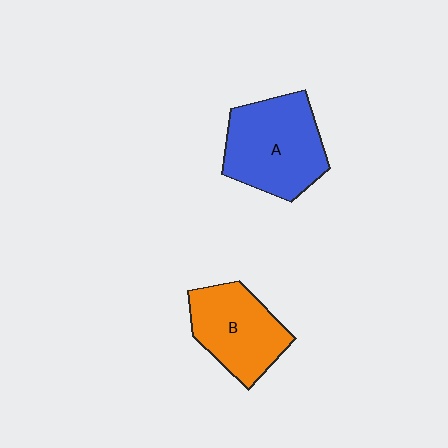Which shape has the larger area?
Shape A (blue).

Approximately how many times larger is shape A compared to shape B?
Approximately 1.2 times.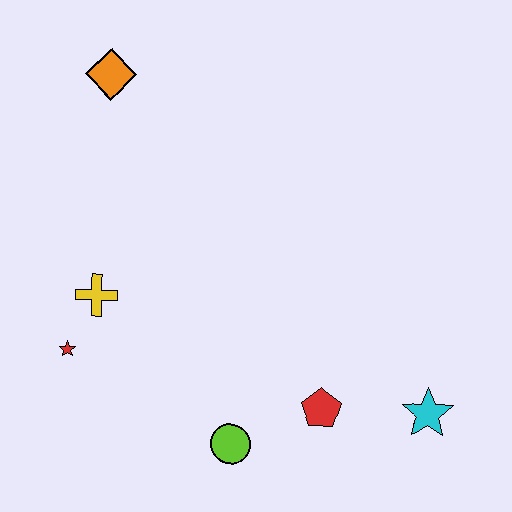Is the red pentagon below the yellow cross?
Yes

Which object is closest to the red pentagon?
The lime circle is closest to the red pentagon.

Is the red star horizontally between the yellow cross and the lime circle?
No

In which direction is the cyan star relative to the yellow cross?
The cyan star is to the right of the yellow cross.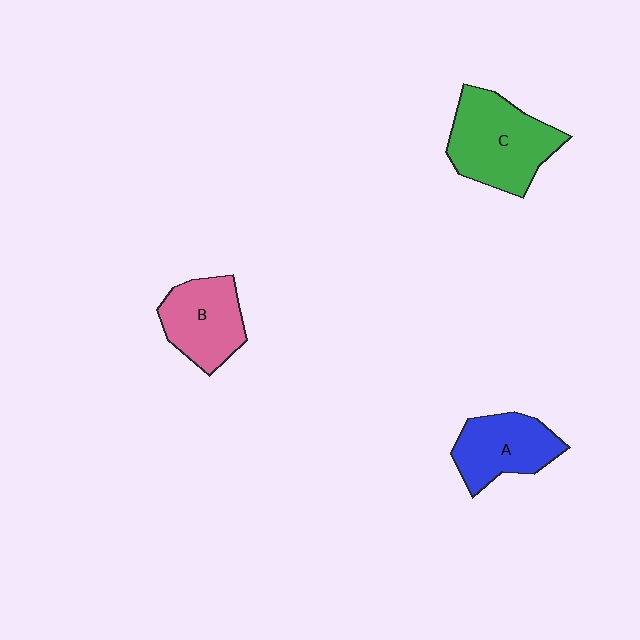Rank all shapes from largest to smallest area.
From largest to smallest: C (green), B (pink), A (blue).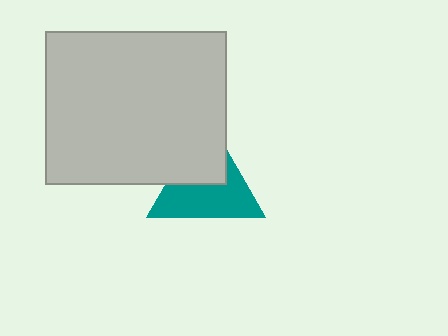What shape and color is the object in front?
The object in front is a light gray rectangle.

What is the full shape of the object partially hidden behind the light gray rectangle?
The partially hidden object is a teal triangle.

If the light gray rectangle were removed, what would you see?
You would see the complete teal triangle.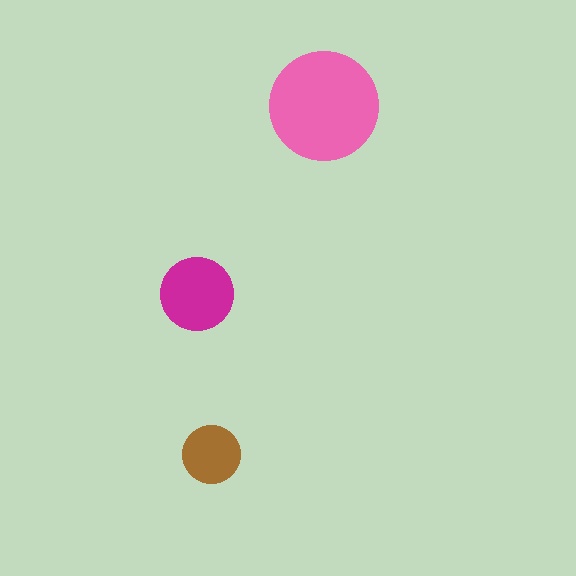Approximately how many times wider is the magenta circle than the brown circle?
About 1.5 times wider.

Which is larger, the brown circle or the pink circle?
The pink one.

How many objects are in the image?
There are 3 objects in the image.